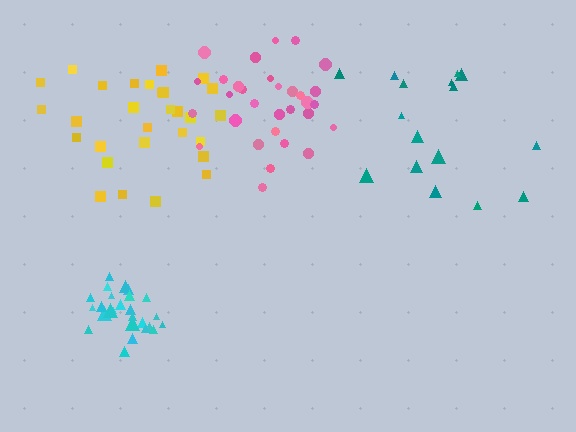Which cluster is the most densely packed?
Cyan.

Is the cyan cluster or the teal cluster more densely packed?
Cyan.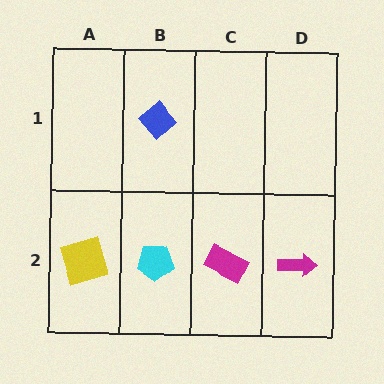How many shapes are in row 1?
1 shape.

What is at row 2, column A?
A yellow square.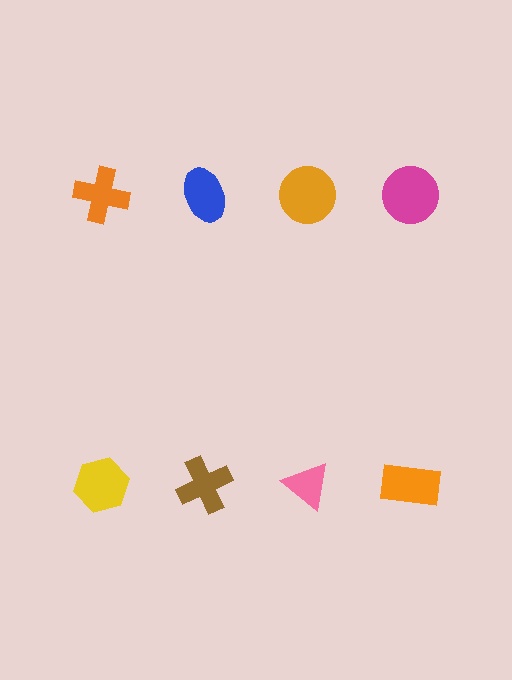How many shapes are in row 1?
4 shapes.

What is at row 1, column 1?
An orange cross.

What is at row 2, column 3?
A pink triangle.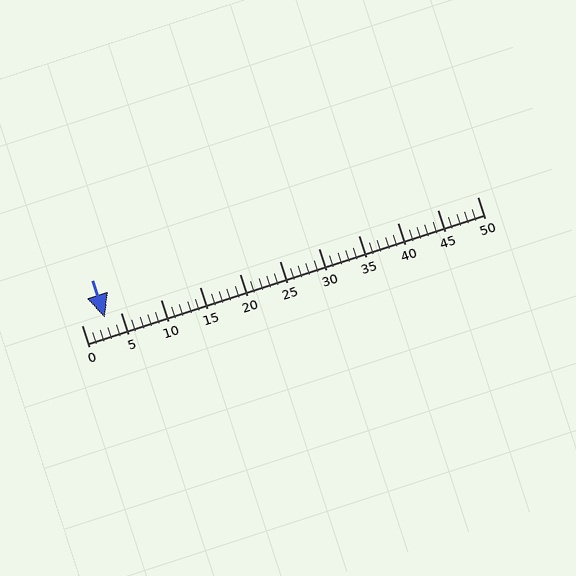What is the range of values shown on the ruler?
The ruler shows values from 0 to 50.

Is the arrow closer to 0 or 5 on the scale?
The arrow is closer to 5.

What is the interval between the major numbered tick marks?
The major tick marks are spaced 5 units apart.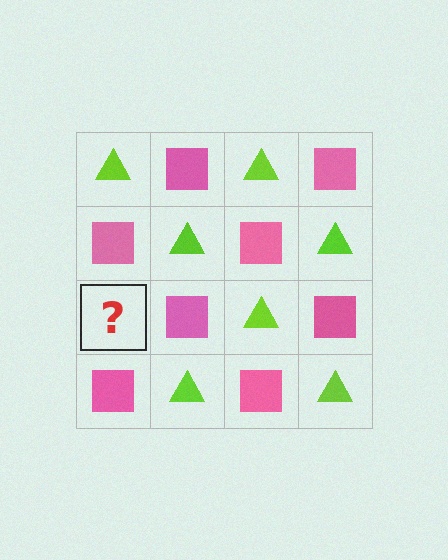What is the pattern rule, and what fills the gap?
The rule is that it alternates lime triangle and pink square in a checkerboard pattern. The gap should be filled with a lime triangle.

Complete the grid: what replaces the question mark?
The question mark should be replaced with a lime triangle.